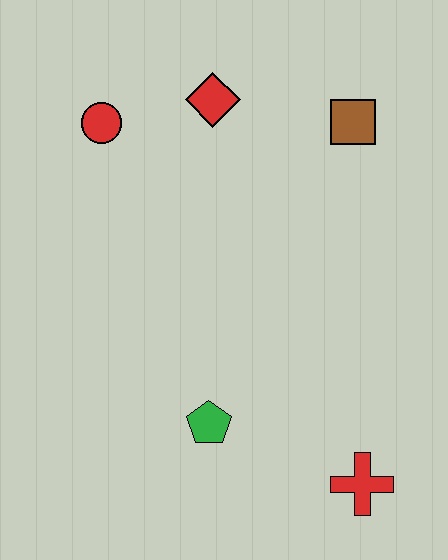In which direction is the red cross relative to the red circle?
The red cross is below the red circle.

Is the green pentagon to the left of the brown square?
Yes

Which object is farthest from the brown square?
The red cross is farthest from the brown square.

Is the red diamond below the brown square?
No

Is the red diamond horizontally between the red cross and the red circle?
Yes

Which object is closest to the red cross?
The green pentagon is closest to the red cross.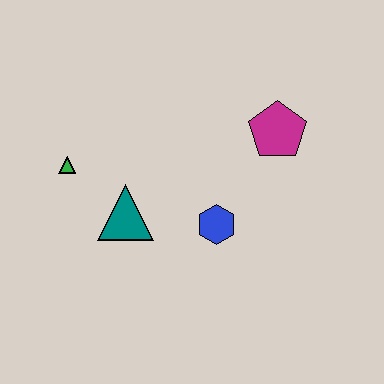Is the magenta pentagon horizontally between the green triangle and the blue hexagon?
No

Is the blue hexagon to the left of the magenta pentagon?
Yes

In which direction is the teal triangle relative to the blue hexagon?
The teal triangle is to the left of the blue hexagon.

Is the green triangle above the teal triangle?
Yes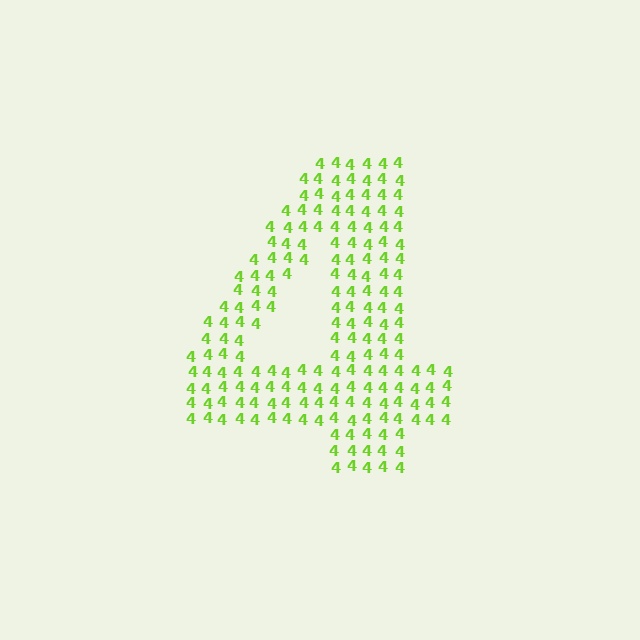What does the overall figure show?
The overall figure shows the digit 4.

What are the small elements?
The small elements are digit 4's.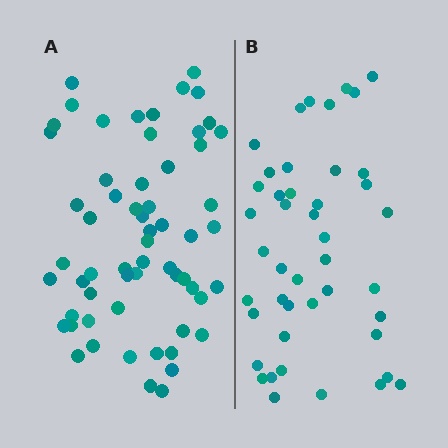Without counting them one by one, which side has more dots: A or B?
Region A (the left region) has more dots.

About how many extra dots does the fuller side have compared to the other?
Region A has approximately 15 more dots than region B.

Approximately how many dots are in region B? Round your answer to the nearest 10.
About 40 dots. (The exact count is 44, which rounds to 40.)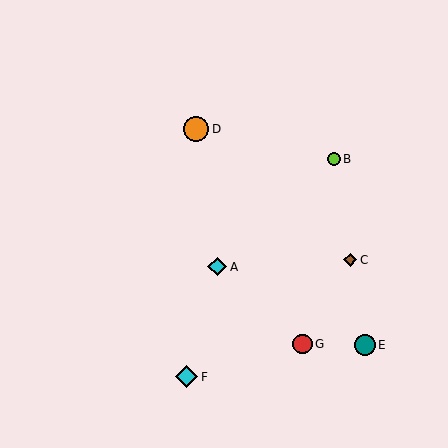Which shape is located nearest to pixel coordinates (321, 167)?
The lime circle (labeled B) at (334, 159) is nearest to that location.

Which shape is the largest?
The orange circle (labeled D) is the largest.